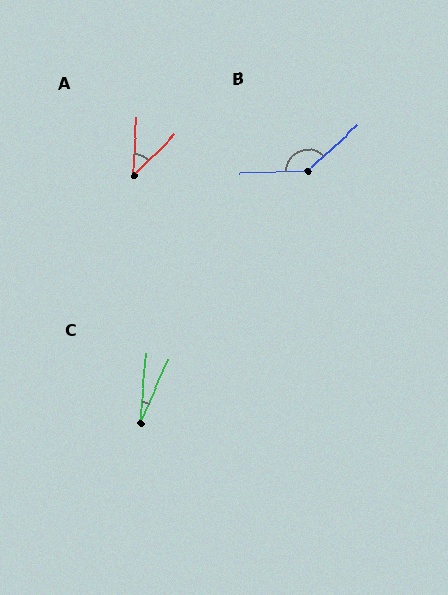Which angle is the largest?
B, at approximately 139 degrees.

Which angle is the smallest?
C, at approximately 19 degrees.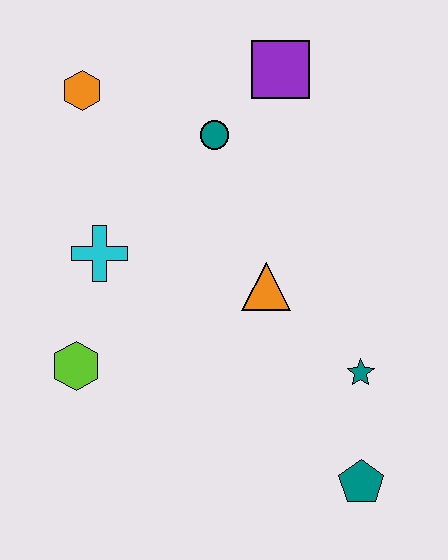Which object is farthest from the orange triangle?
The orange hexagon is farthest from the orange triangle.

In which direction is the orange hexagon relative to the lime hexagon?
The orange hexagon is above the lime hexagon.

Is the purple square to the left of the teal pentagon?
Yes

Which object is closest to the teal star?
The teal pentagon is closest to the teal star.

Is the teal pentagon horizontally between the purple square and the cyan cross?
No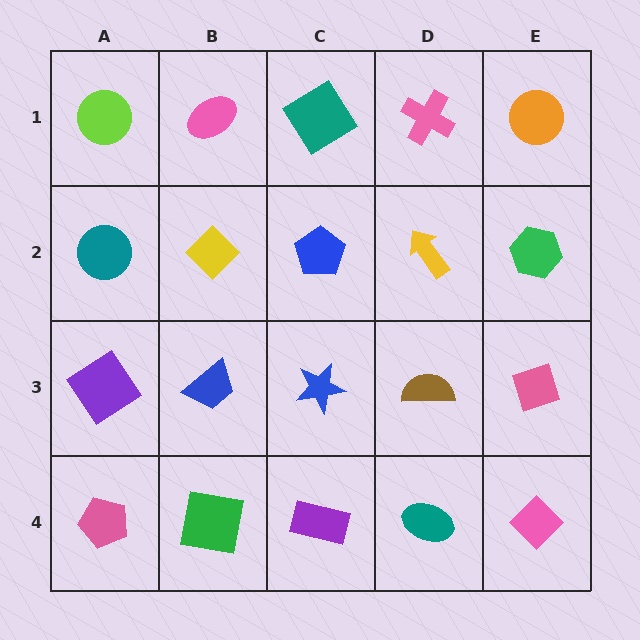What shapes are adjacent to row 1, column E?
A green hexagon (row 2, column E), a pink cross (row 1, column D).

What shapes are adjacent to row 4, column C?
A blue star (row 3, column C), a green square (row 4, column B), a teal ellipse (row 4, column D).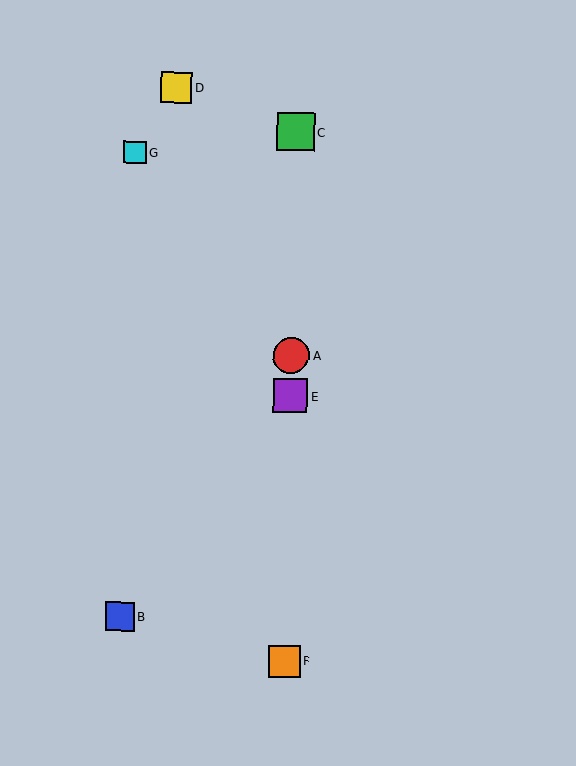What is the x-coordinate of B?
Object B is at x≈120.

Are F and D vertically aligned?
No, F is at x≈285 and D is at x≈177.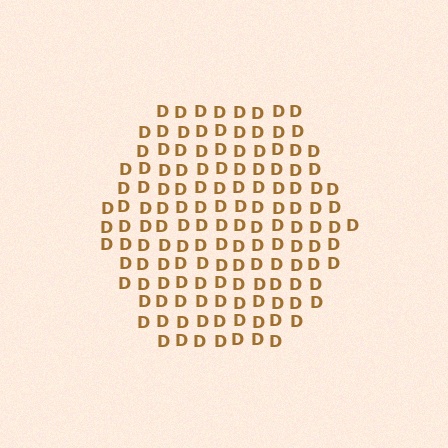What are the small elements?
The small elements are letter D's.